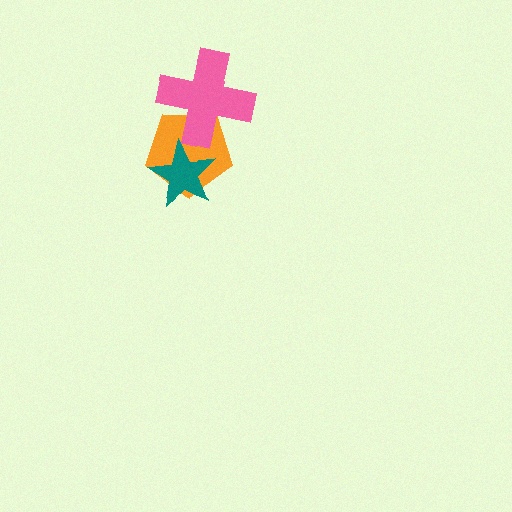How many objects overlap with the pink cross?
1 object overlaps with the pink cross.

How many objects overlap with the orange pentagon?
2 objects overlap with the orange pentagon.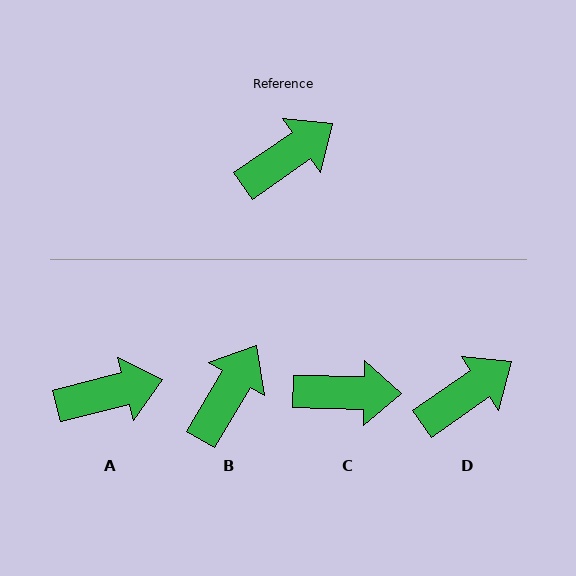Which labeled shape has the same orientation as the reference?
D.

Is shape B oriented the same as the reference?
No, it is off by about 25 degrees.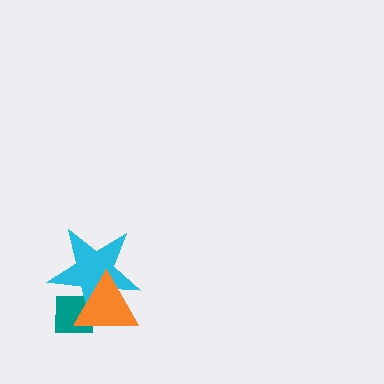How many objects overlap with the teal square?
2 objects overlap with the teal square.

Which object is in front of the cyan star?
The orange triangle is in front of the cyan star.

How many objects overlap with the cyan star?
2 objects overlap with the cyan star.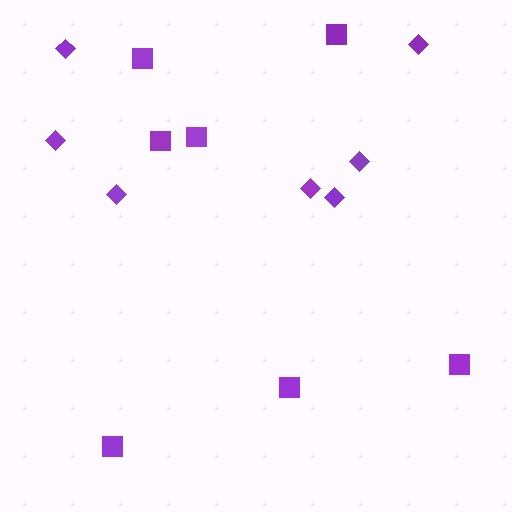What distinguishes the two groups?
There are 2 groups: one group of diamonds (7) and one group of squares (7).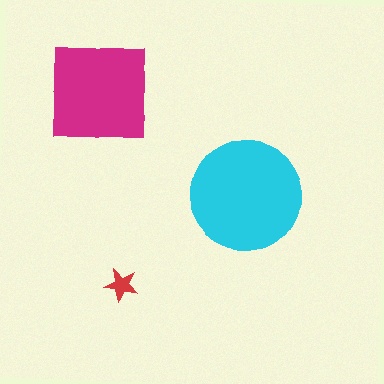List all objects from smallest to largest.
The red star, the magenta square, the cyan circle.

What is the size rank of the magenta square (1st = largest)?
2nd.